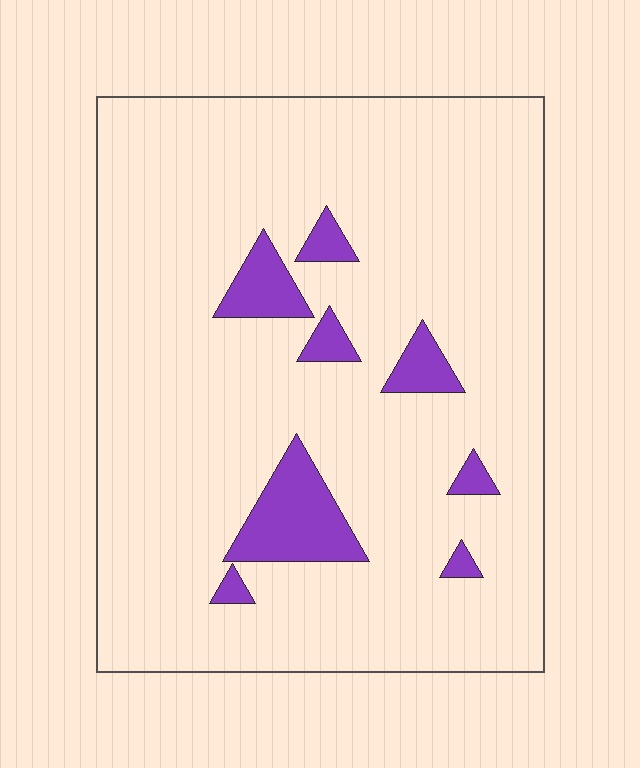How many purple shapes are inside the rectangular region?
8.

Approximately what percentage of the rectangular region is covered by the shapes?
Approximately 10%.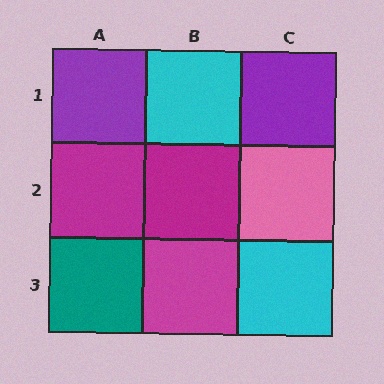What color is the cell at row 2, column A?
Magenta.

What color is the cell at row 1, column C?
Purple.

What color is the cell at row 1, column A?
Purple.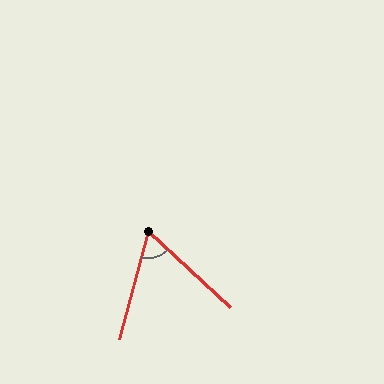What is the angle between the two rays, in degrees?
Approximately 62 degrees.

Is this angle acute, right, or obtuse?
It is acute.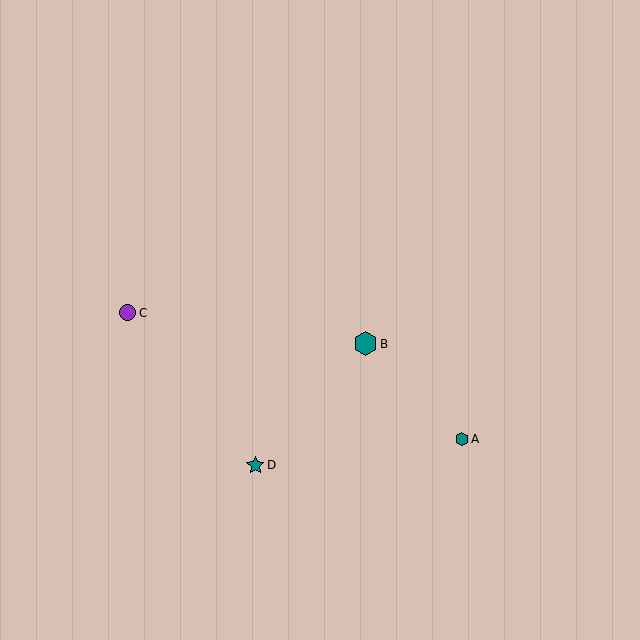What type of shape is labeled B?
Shape B is a teal hexagon.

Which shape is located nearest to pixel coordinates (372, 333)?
The teal hexagon (labeled B) at (366, 344) is nearest to that location.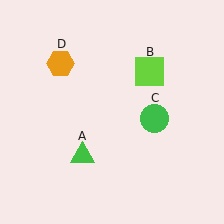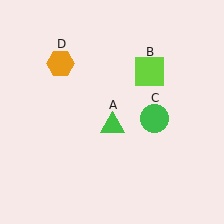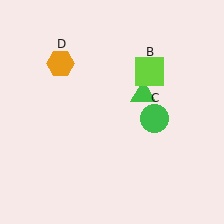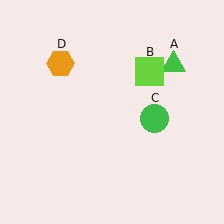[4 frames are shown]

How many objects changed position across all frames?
1 object changed position: green triangle (object A).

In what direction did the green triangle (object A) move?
The green triangle (object A) moved up and to the right.